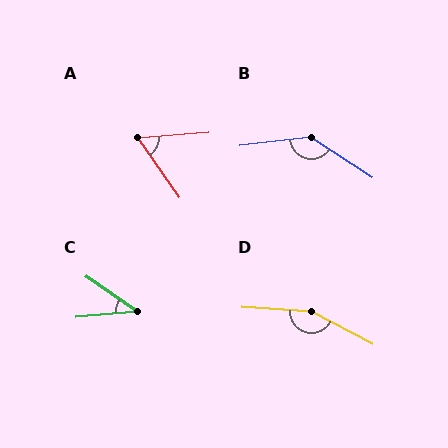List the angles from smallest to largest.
C (40°), A (60°), B (140°), D (156°).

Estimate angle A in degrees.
Approximately 60 degrees.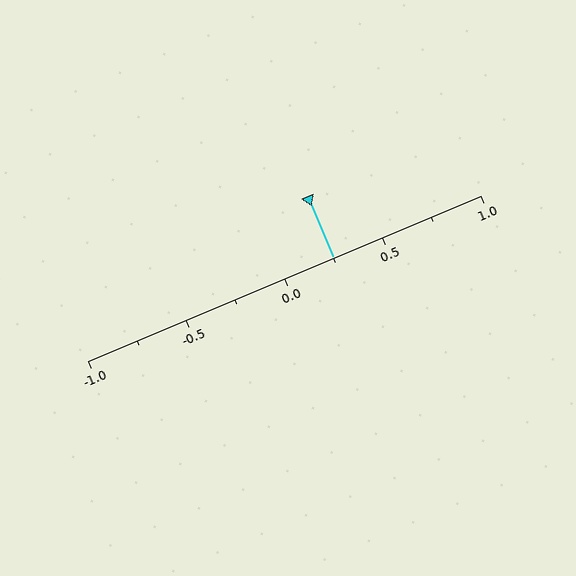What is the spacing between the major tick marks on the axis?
The major ticks are spaced 0.5 apart.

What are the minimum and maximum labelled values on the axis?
The axis runs from -1.0 to 1.0.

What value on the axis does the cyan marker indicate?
The marker indicates approximately 0.25.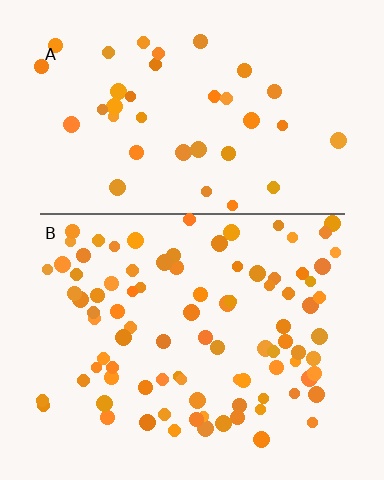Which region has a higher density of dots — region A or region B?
B (the bottom).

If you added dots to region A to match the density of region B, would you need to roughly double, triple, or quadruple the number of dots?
Approximately double.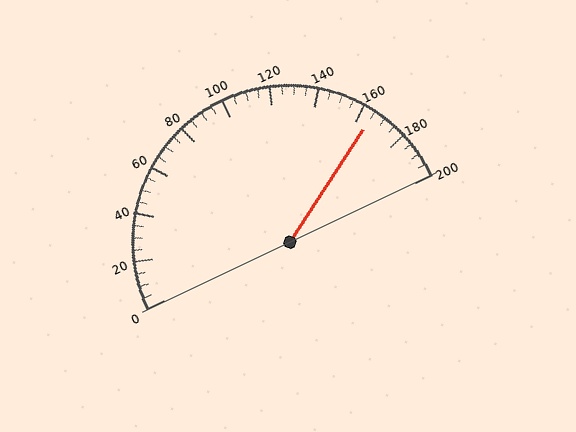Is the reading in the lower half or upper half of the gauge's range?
The reading is in the upper half of the range (0 to 200).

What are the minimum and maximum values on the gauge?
The gauge ranges from 0 to 200.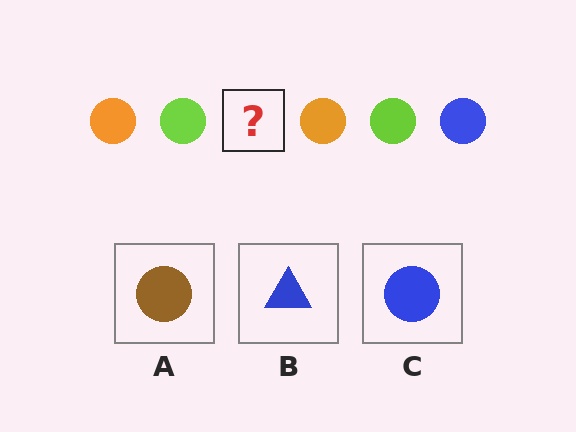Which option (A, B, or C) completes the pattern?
C.